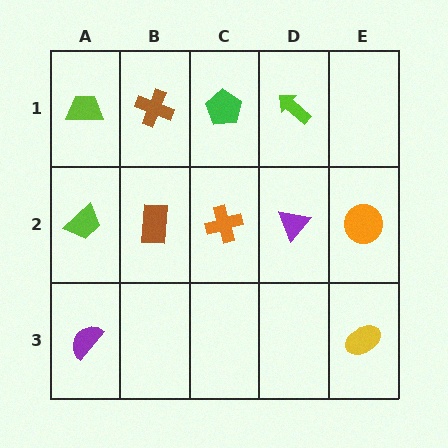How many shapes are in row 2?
5 shapes.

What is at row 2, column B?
A brown rectangle.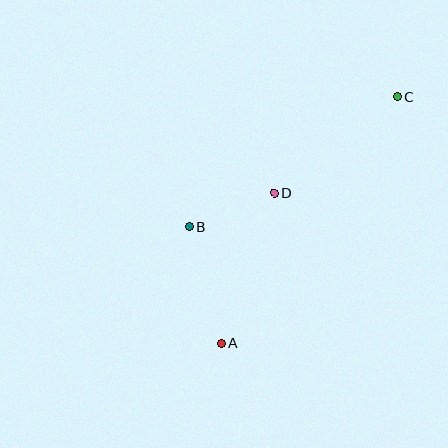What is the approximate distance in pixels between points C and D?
The distance between C and D is approximately 157 pixels.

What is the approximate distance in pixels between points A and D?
The distance between A and D is approximately 160 pixels.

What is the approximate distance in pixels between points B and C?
The distance between B and C is approximately 246 pixels.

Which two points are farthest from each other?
Points A and C are farthest from each other.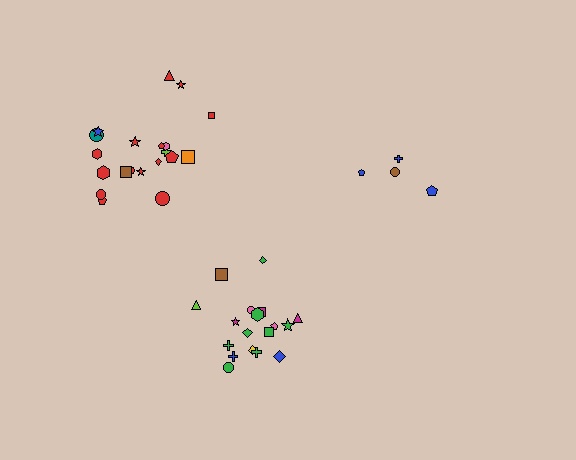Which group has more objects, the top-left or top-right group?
The top-left group.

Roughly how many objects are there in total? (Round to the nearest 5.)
Roughly 45 objects in total.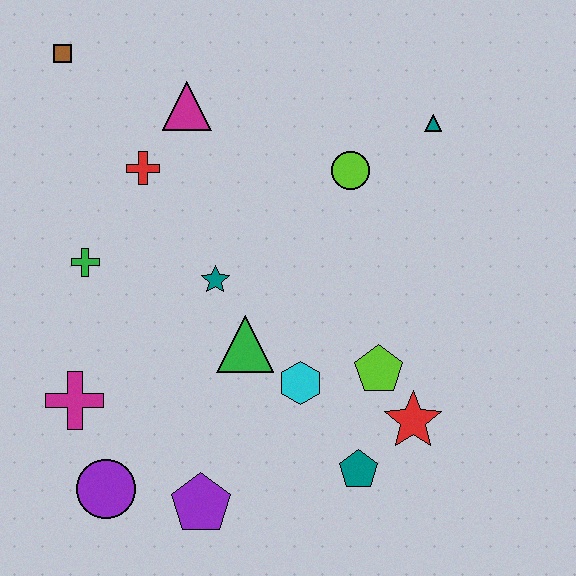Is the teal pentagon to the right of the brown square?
Yes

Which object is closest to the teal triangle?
The lime circle is closest to the teal triangle.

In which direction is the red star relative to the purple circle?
The red star is to the right of the purple circle.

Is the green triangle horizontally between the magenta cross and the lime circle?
Yes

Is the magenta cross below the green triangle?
Yes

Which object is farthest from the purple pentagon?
The brown square is farthest from the purple pentagon.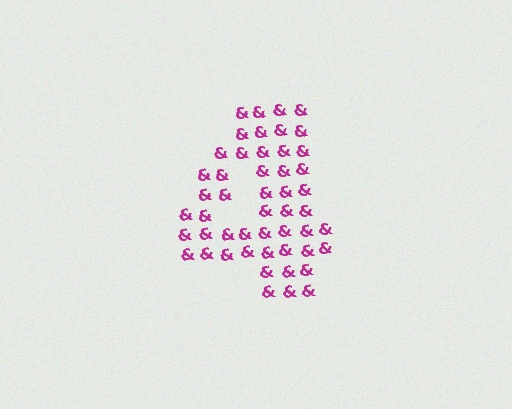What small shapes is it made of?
It is made of small ampersands.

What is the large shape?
The large shape is the digit 4.